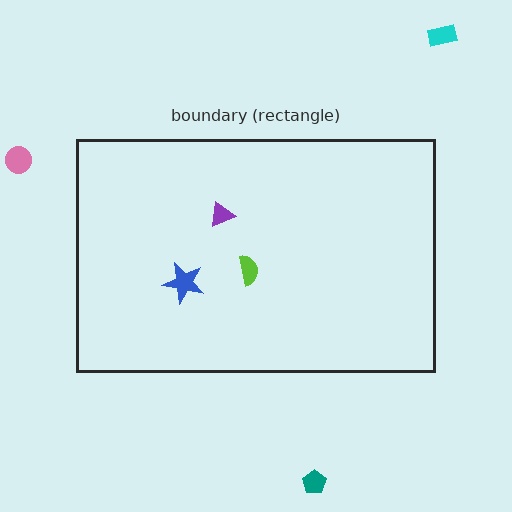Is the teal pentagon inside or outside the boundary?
Outside.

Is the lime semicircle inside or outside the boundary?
Inside.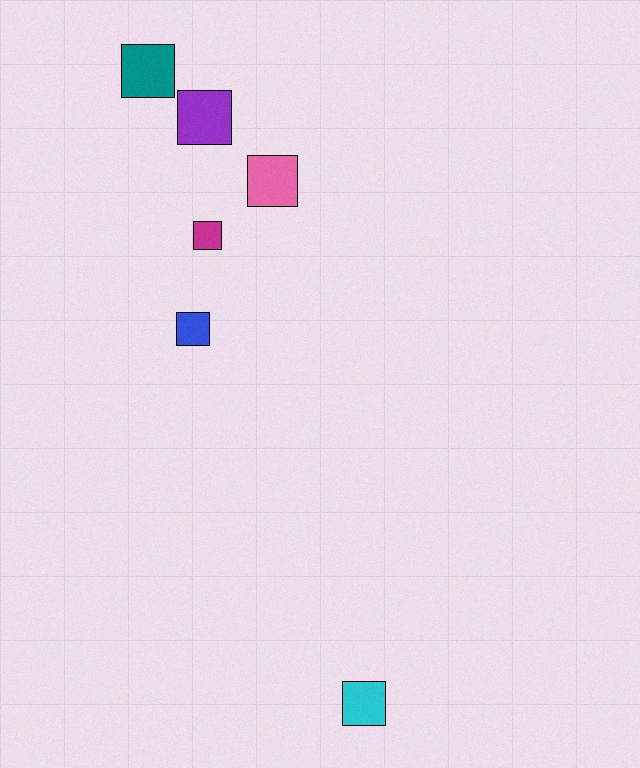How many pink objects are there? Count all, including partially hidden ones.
There is 1 pink object.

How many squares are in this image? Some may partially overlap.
There are 6 squares.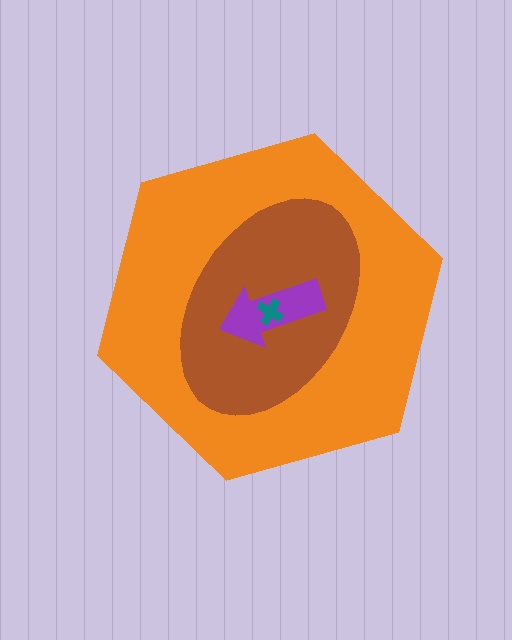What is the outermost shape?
The orange hexagon.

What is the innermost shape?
The teal cross.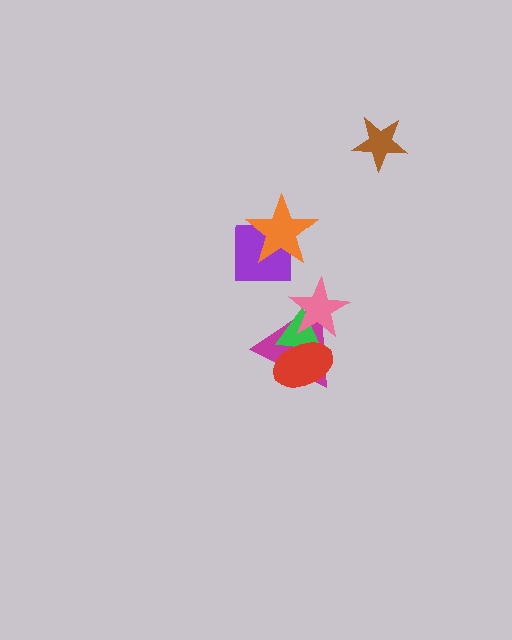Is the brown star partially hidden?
No, no other shape covers it.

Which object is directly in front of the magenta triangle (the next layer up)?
The green triangle is directly in front of the magenta triangle.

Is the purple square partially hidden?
Yes, it is partially covered by another shape.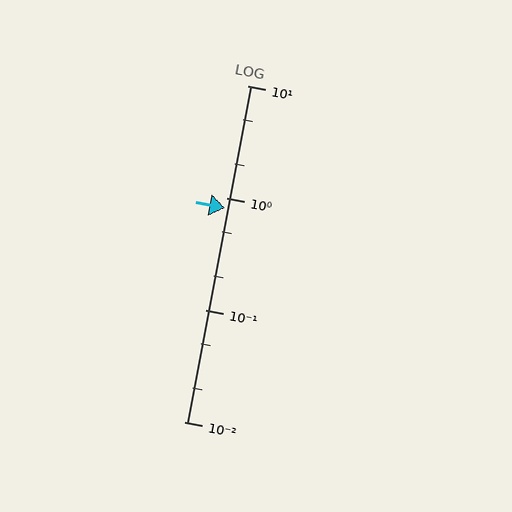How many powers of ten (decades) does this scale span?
The scale spans 3 decades, from 0.01 to 10.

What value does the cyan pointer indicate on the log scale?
The pointer indicates approximately 0.81.